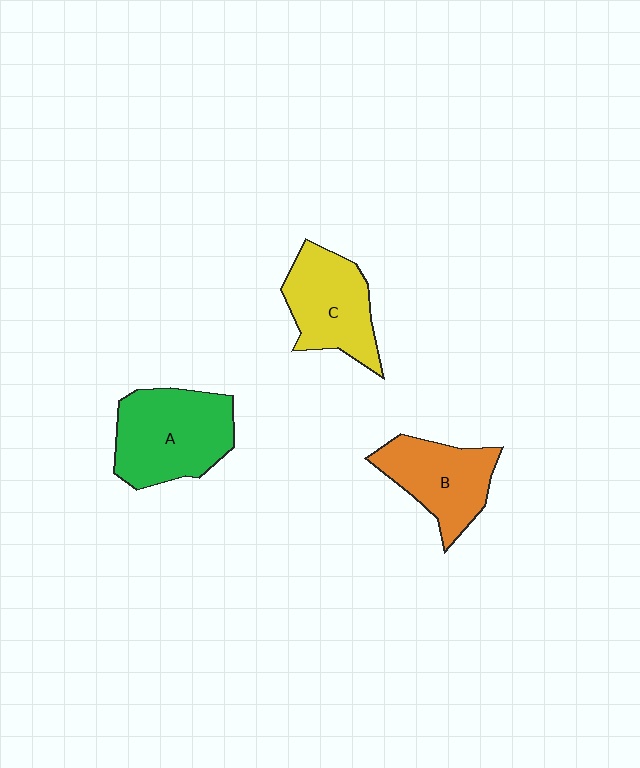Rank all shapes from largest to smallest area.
From largest to smallest: A (green), C (yellow), B (orange).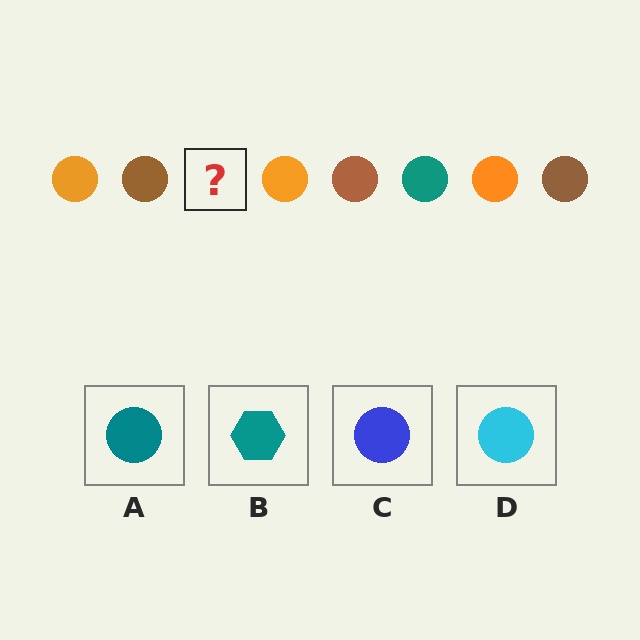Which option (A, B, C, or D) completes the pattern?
A.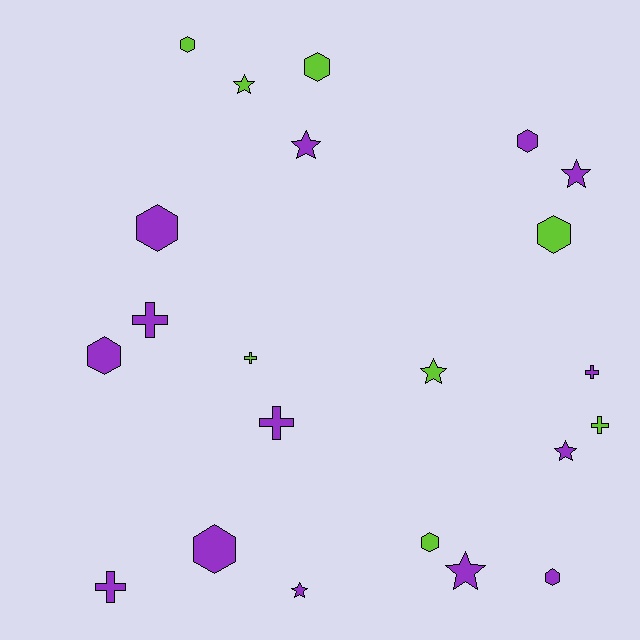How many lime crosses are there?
There are 2 lime crosses.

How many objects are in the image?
There are 22 objects.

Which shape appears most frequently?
Hexagon, with 9 objects.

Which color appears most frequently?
Purple, with 14 objects.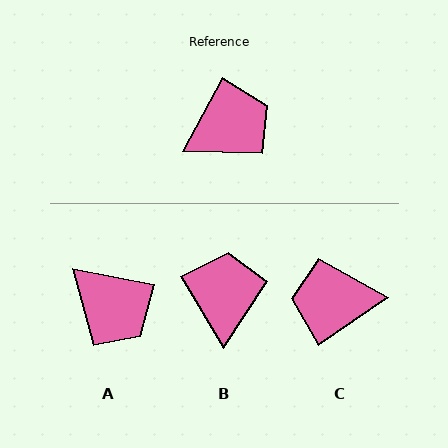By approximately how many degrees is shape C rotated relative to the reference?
Approximately 152 degrees counter-clockwise.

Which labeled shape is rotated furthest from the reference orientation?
C, about 152 degrees away.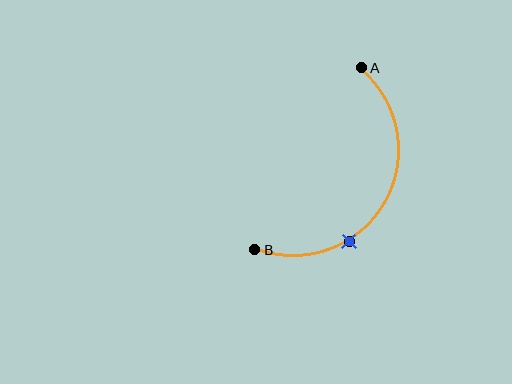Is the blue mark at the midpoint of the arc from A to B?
No. The blue mark lies on the arc but is closer to endpoint B. The arc midpoint would be at the point on the curve equidistant along the arc from both A and B.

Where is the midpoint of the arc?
The arc midpoint is the point on the curve farthest from the straight line joining A and B. It sits to the right of that line.